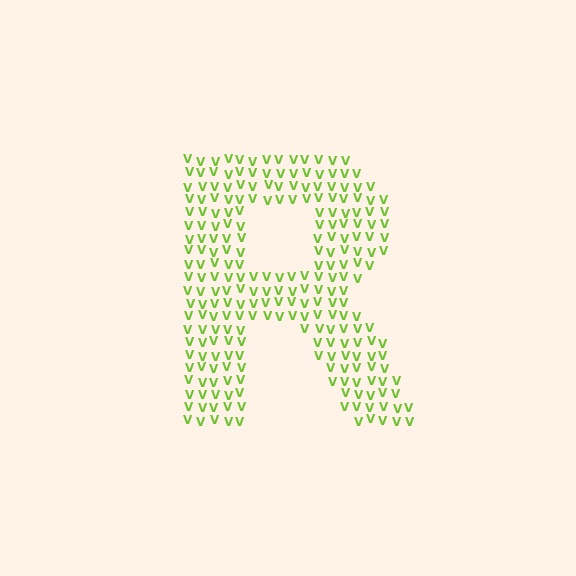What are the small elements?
The small elements are letter V's.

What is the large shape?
The large shape is the letter R.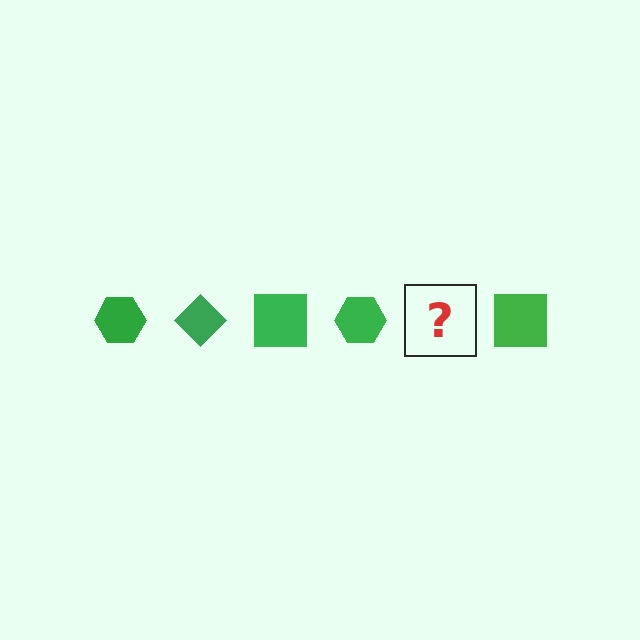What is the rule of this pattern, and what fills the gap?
The rule is that the pattern cycles through hexagon, diamond, square shapes in green. The gap should be filled with a green diamond.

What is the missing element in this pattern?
The missing element is a green diamond.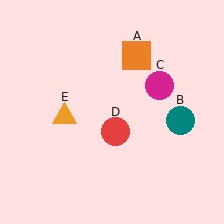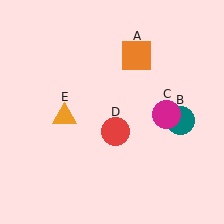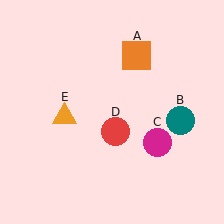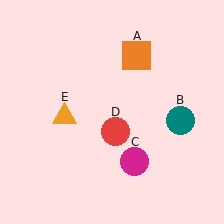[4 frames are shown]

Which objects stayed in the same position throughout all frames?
Orange square (object A) and teal circle (object B) and red circle (object D) and orange triangle (object E) remained stationary.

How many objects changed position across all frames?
1 object changed position: magenta circle (object C).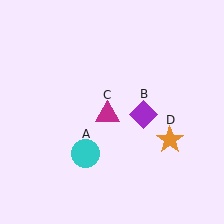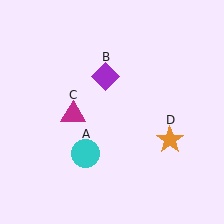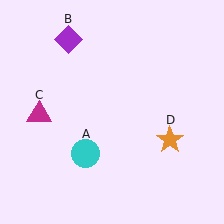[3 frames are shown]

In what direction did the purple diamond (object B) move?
The purple diamond (object B) moved up and to the left.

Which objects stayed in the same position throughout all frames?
Cyan circle (object A) and orange star (object D) remained stationary.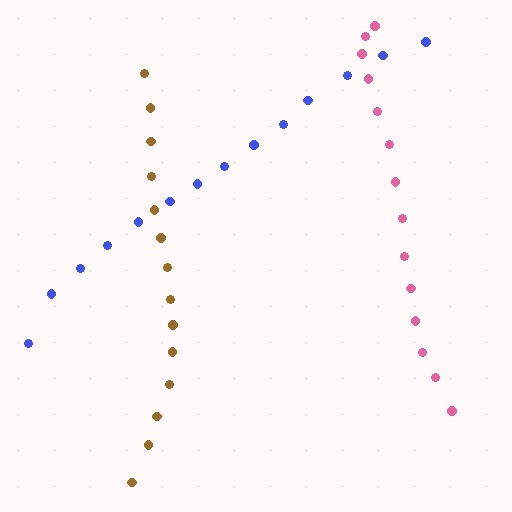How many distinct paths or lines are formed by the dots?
There are 3 distinct paths.